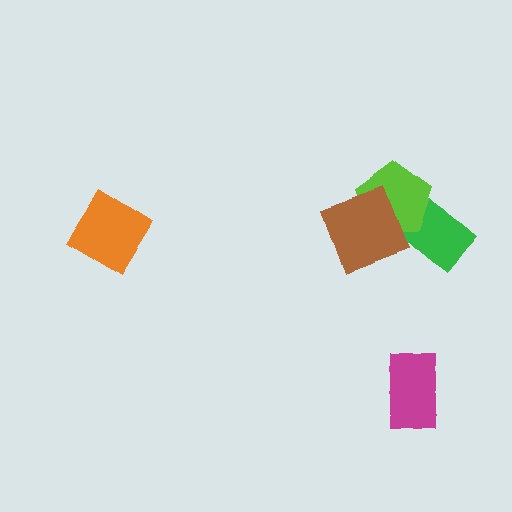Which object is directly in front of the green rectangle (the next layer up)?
The lime pentagon is directly in front of the green rectangle.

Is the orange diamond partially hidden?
No, no other shape covers it.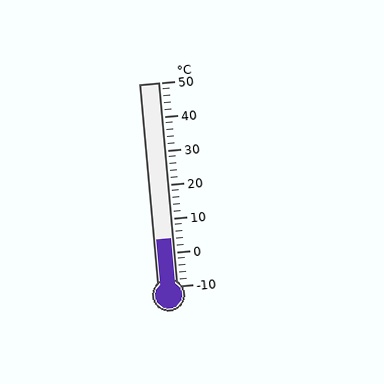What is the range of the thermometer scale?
The thermometer scale ranges from -10°C to 50°C.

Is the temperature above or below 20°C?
The temperature is below 20°C.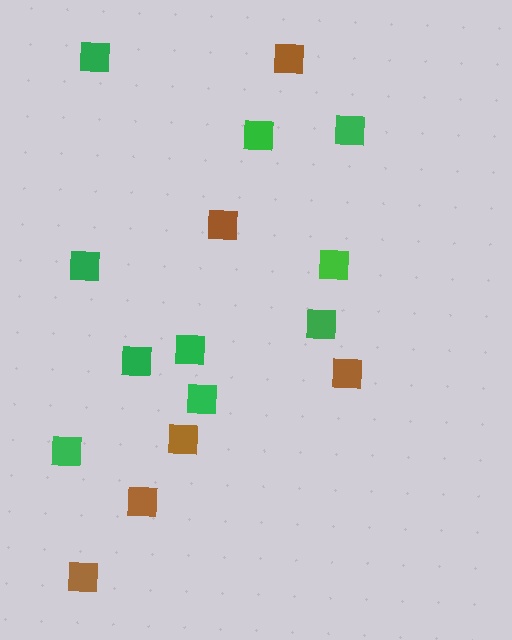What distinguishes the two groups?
There are 2 groups: one group of brown squares (6) and one group of green squares (10).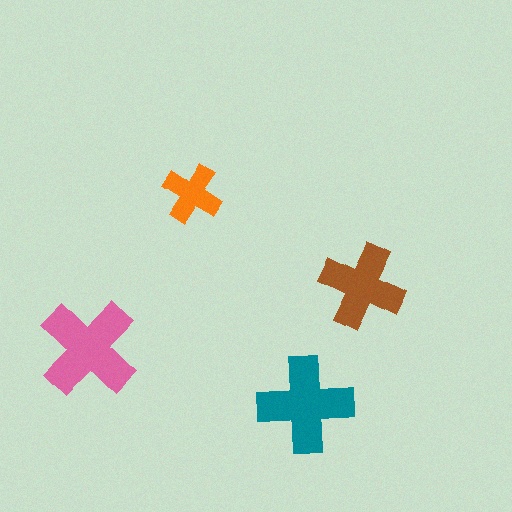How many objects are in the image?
There are 4 objects in the image.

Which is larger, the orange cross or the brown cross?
The brown one.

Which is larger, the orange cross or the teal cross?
The teal one.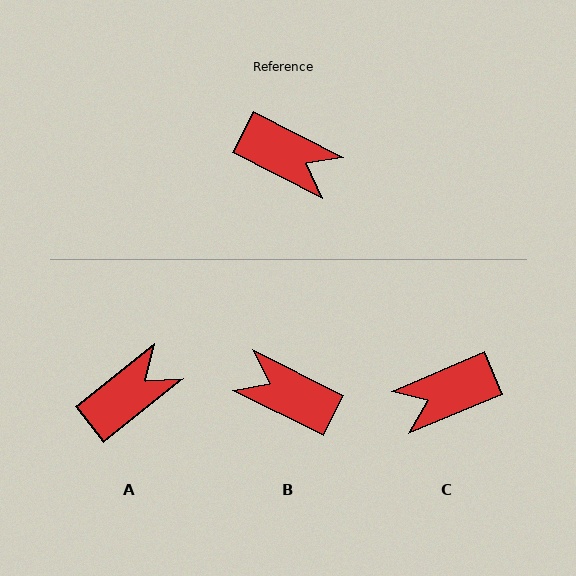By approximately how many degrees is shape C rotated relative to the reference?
Approximately 130 degrees clockwise.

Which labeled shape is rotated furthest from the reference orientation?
B, about 180 degrees away.